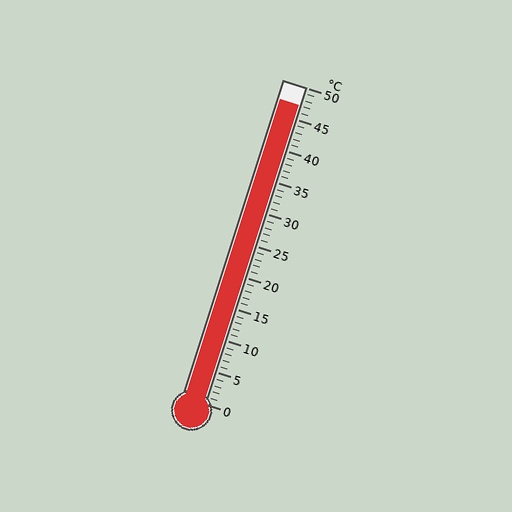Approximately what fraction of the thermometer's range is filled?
The thermometer is filled to approximately 95% of its range.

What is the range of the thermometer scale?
The thermometer scale ranges from 0°C to 50°C.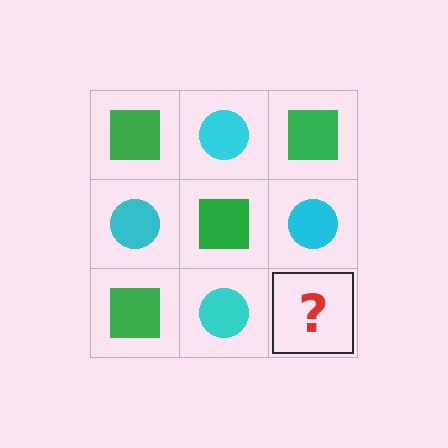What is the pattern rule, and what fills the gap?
The rule is that it alternates green square and cyan circle in a checkerboard pattern. The gap should be filled with a green square.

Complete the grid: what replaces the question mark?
The question mark should be replaced with a green square.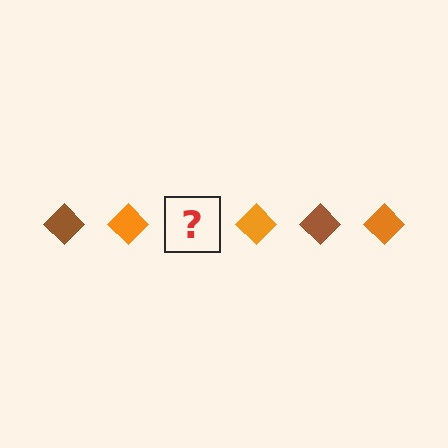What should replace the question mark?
The question mark should be replaced with a brown diamond.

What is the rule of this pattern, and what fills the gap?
The rule is that the pattern cycles through brown, orange diamonds. The gap should be filled with a brown diamond.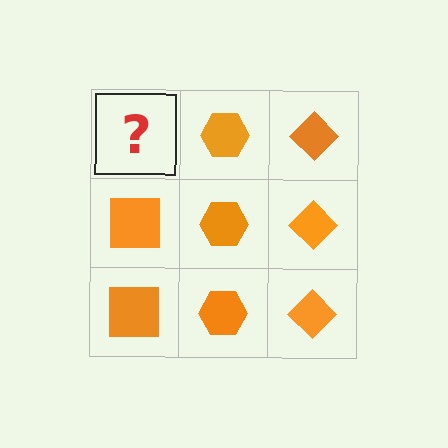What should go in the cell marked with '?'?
The missing cell should contain an orange square.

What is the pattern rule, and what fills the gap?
The rule is that each column has a consistent shape. The gap should be filled with an orange square.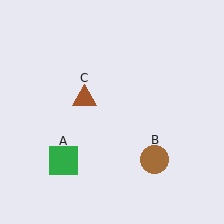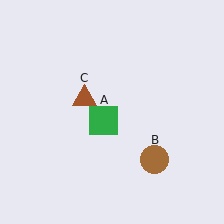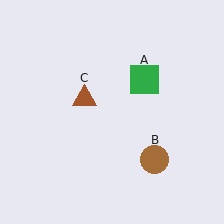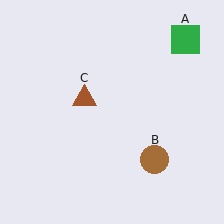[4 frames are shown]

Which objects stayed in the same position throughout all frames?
Brown circle (object B) and brown triangle (object C) remained stationary.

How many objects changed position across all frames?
1 object changed position: green square (object A).